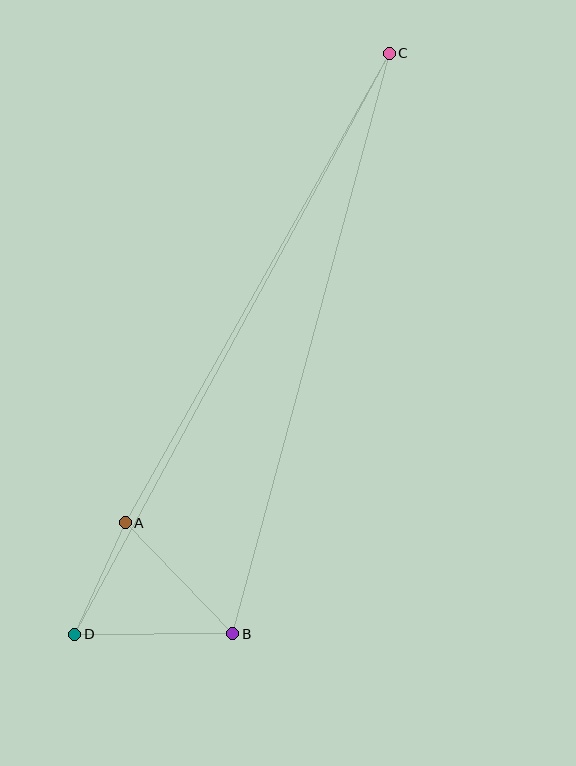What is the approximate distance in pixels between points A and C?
The distance between A and C is approximately 539 pixels.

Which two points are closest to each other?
Points A and D are closest to each other.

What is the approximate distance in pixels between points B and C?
The distance between B and C is approximately 601 pixels.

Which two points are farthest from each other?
Points C and D are farthest from each other.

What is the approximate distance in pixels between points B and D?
The distance between B and D is approximately 158 pixels.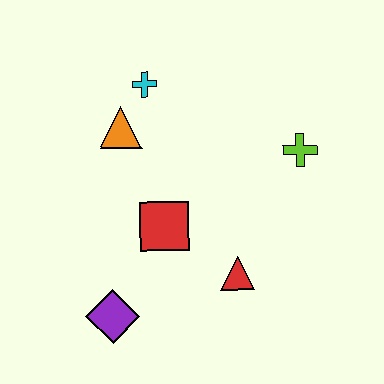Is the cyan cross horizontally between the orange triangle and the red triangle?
Yes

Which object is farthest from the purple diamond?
The lime cross is farthest from the purple diamond.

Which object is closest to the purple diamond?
The red square is closest to the purple diamond.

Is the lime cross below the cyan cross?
Yes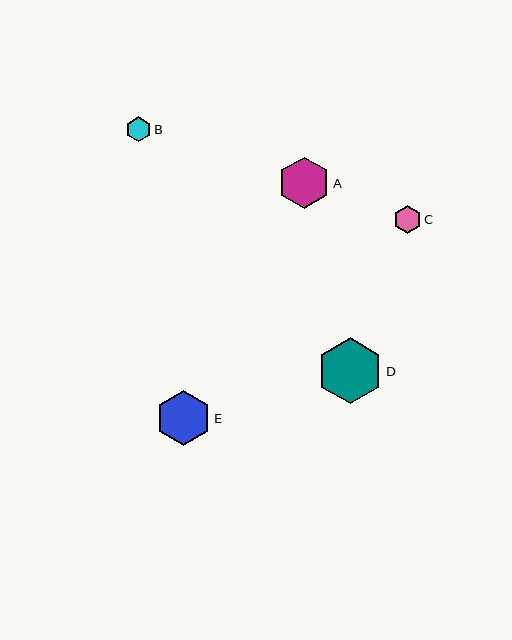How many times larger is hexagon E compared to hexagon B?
Hexagon E is approximately 2.2 times the size of hexagon B.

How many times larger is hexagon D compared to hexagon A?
Hexagon D is approximately 1.3 times the size of hexagon A.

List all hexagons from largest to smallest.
From largest to smallest: D, E, A, C, B.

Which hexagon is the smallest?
Hexagon B is the smallest with a size of approximately 25 pixels.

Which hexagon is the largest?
Hexagon D is the largest with a size of approximately 66 pixels.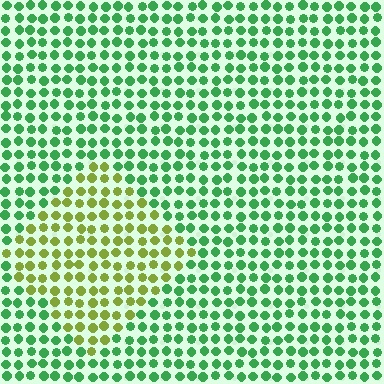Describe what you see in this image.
The image is filled with small green elements in a uniform arrangement. A diamond-shaped region is visible where the elements are tinted to a slightly different hue, forming a subtle color boundary.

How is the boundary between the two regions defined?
The boundary is defined purely by a slight shift in hue (about 53 degrees). Spacing, size, and orientation are identical on both sides.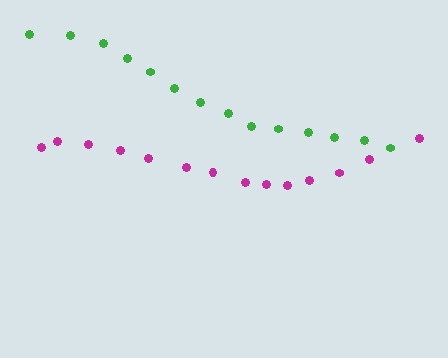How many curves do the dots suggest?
There are 2 distinct paths.